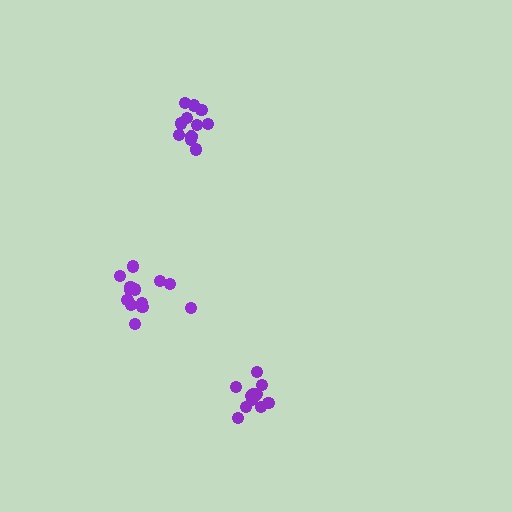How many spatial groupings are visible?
There are 3 spatial groupings.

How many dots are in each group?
Group 1: 11 dots, Group 2: 12 dots, Group 3: 14 dots (37 total).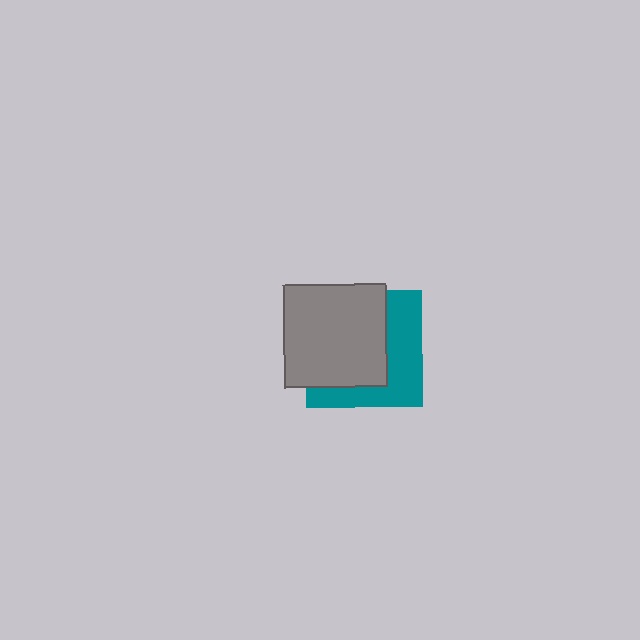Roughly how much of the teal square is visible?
A small part of it is visible (roughly 41%).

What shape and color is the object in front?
The object in front is a gray square.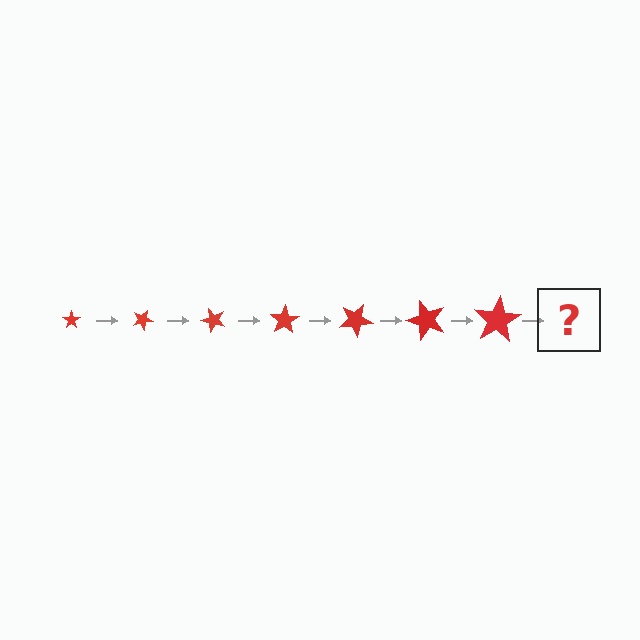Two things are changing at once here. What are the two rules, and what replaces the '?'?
The two rules are that the star grows larger each step and it rotates 25 degrees each step. The '?' should be a star, larger than the previous one and rotated 175 degrees from the start.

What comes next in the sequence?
The next element should be a star, larger than the previous one and rotated 175 degrees from the start.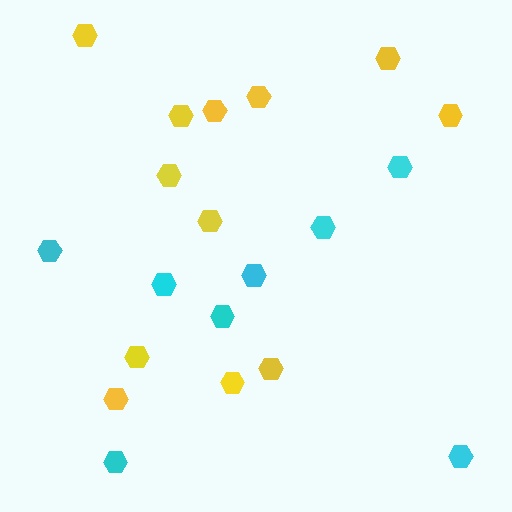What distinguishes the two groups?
There are 2 groups: one group of cyan hexagons (8) and one group of yellow hexagons (12).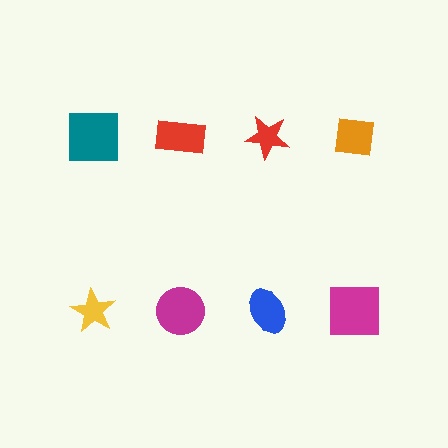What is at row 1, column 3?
A red star.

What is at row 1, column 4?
An orange square.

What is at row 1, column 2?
A red rectangle.